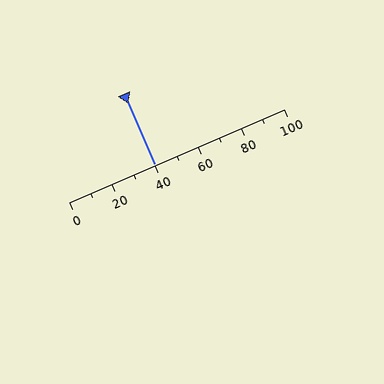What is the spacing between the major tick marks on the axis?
The major ticks are spaced 20 apart.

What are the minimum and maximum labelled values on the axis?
The axis runs from 0 to 100.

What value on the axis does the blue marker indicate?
The marker indicates approximately 40.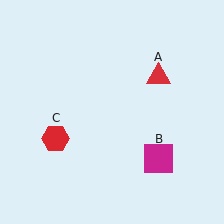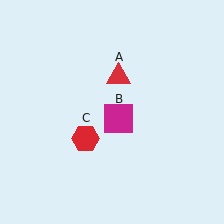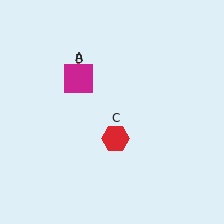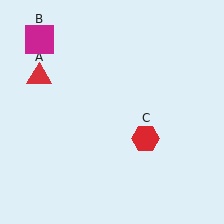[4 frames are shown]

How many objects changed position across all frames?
3 objects changed position: red triangle (object A), magenta square (object B), red hexagon (object C).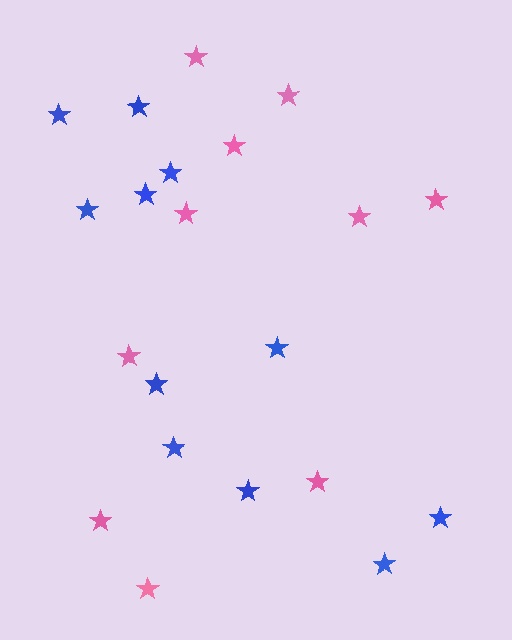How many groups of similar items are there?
There are 2 groups: one group of pink stars (10) and one group of blue stars (11).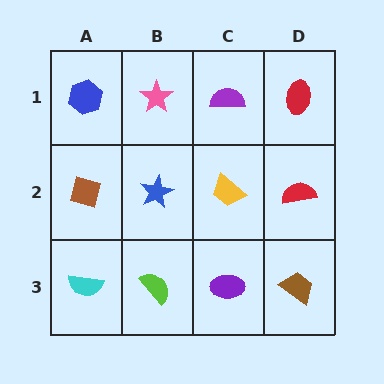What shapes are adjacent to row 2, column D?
A red ellipse (row 1, column D), a brown trapezoid (row 3, column D), a yellow trapezoid (row 2, column C).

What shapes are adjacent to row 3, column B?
A blue star (row 2, column B), a cyan semicircle (row 3, column A), a purple ellipse (row 3, column C).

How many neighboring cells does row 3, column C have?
3.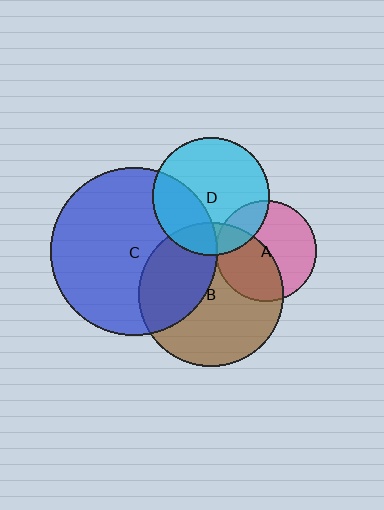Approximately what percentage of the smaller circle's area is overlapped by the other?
Approximately 45%.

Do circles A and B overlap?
Yes.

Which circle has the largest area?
Circle C (blue).